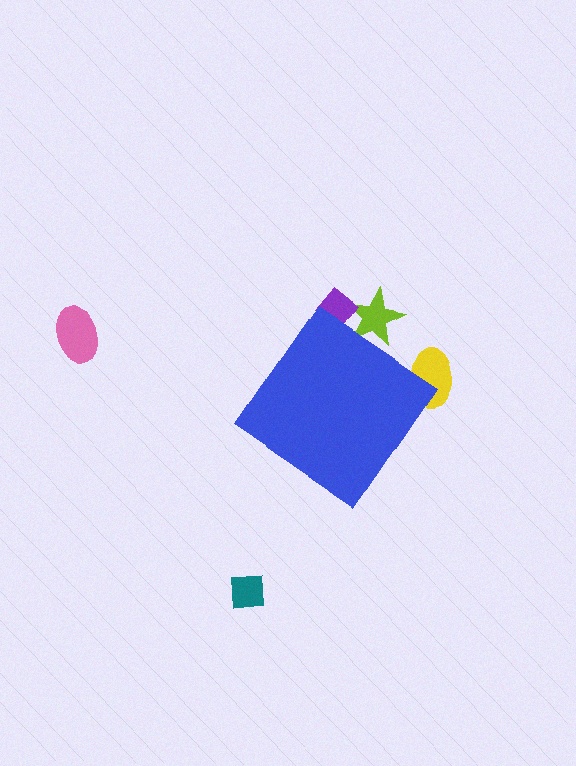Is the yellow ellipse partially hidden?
Yes, the yellow ellipse is partially hidden behind the blue diamond.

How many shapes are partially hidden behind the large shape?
3 shapes are partially hidden.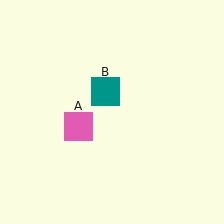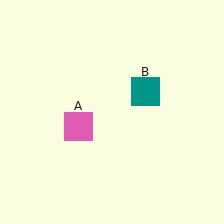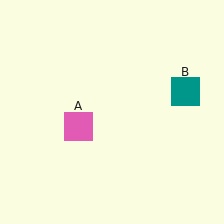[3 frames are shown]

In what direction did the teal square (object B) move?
The teal square (object B) moved right.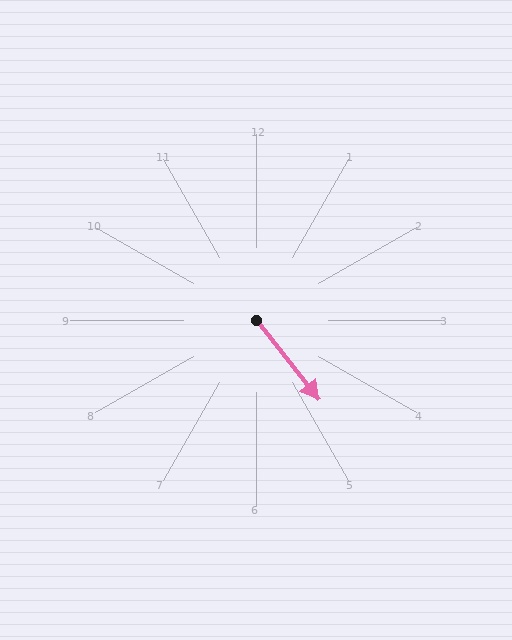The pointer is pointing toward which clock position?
Roughly 5 o'clock.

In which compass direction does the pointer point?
Southeast.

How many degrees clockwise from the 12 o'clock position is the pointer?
Approximately 142 degrees.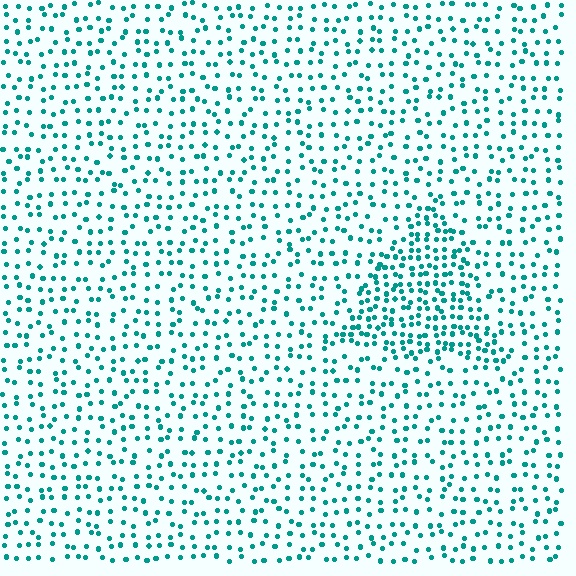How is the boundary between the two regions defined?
The boundary is defined by a change in element density (approximately 1.9x ratio). All elements are the same color, size, and shape.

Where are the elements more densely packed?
The elements are more densely packed inside the triangle boundary.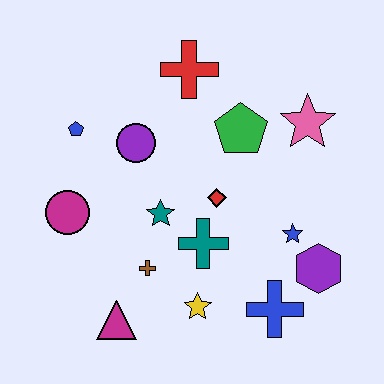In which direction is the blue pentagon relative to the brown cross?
The blue pentagon is above the brown cross.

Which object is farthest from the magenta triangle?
The pink star is farthest from the magenta triangle.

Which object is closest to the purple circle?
The blue pentagon is closest to the purple circle.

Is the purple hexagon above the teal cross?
No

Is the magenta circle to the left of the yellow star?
Yes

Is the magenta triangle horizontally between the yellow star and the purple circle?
No